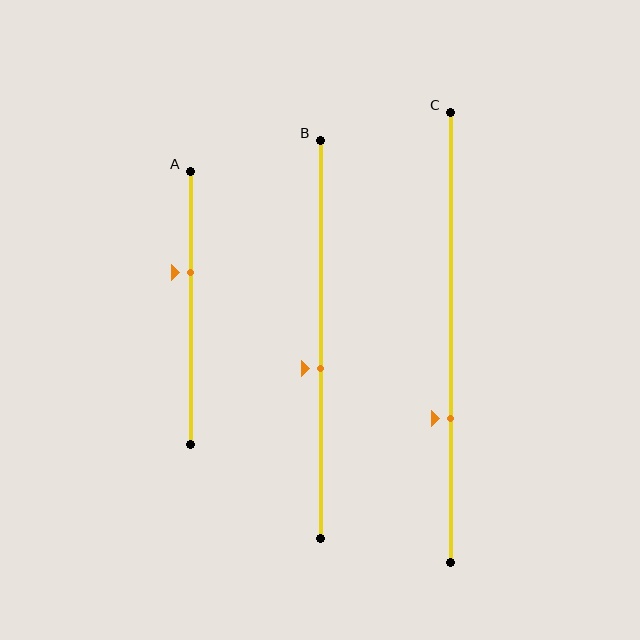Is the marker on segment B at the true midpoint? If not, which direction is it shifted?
No, the marker on segment B is shifted downward by about 7% of the segment length.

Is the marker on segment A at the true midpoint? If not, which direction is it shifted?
No, the marker on segment A is shifted upward by about 13% of the segment length.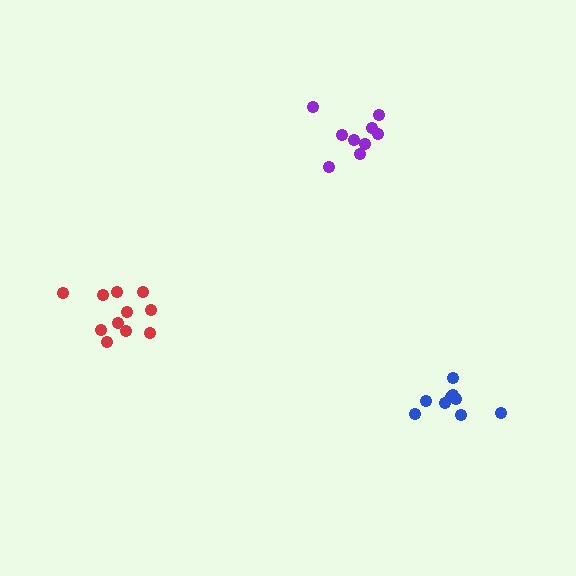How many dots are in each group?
Group 1: 11 dots, Group 2: 9 dots, Group 3: 9 dots (29 total).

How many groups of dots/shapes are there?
There are 3 groups.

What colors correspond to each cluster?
The clusters are colored: red, blue, purple.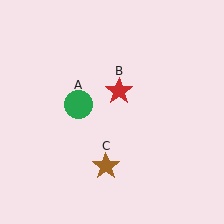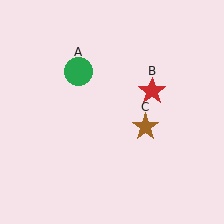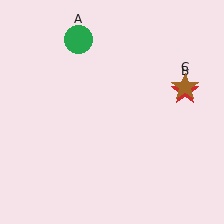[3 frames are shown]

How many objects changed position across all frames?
3 objects changed position: green circle (object A), red star (object B), brown star (object C).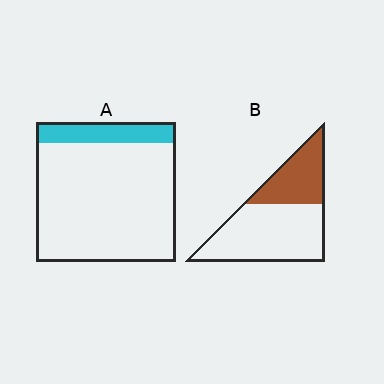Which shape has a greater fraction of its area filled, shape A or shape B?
Shape B.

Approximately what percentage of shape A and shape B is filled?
A is approximately 15% and B is approximately 35%.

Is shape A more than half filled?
No.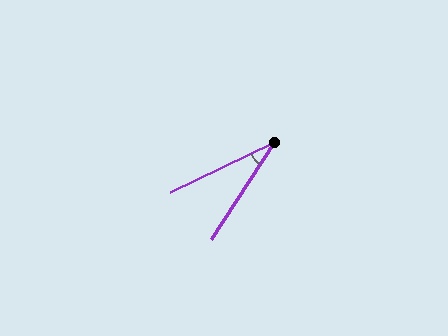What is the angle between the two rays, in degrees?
Approximately 32 degrees.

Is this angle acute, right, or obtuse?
It is acute.